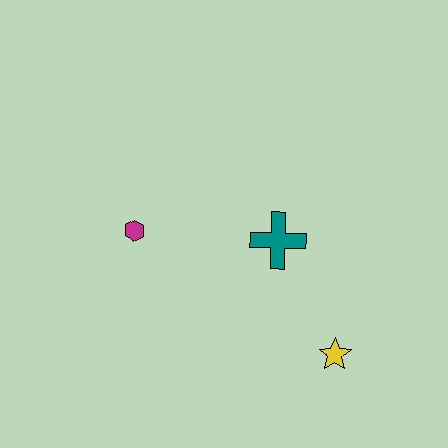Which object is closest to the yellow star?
The teal cross is closest to the yellow star.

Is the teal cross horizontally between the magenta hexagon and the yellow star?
Yes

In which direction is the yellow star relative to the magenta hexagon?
The yellow star is to the right of the magenta hexagon.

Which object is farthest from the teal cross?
The magenta hexagon is farthest from the teal cross.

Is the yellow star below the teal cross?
Yes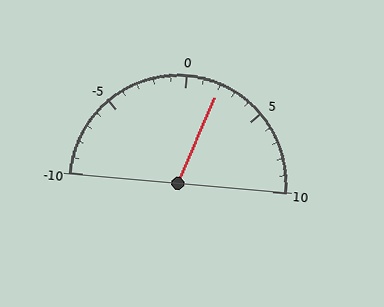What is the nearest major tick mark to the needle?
The nearest major tick mark is 0.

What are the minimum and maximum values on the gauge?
The gauge ranges from -10 to 10.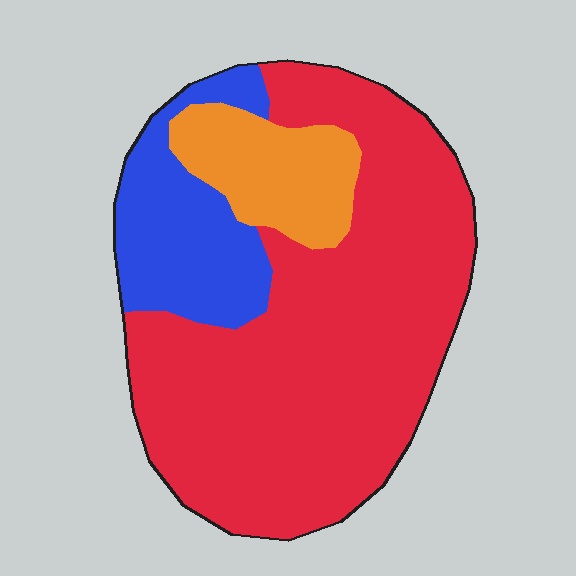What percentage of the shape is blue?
Blue covers around 20% of the shape.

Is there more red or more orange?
Red.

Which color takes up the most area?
Red, at roughly 70%.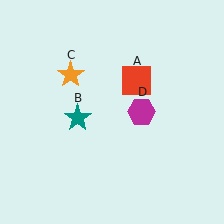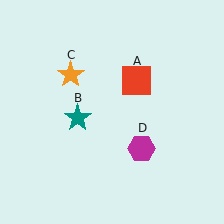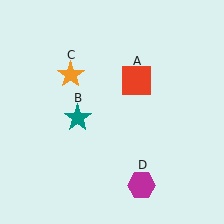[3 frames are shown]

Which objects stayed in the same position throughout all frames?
Red square (object A) and teal star (object B) and orange star (object C) remained stationary.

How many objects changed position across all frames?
1 object changed position: magenta hexagon (object D).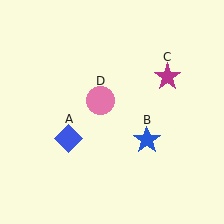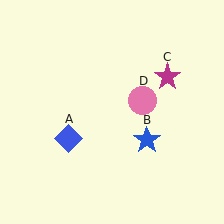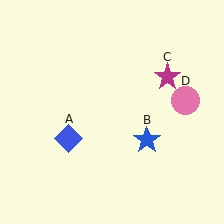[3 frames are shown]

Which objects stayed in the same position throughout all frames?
Blue diamond (object A) and blue star (object B) and magenta star (object C) remained stationary.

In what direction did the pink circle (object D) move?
The pink circle (object D) moved right.